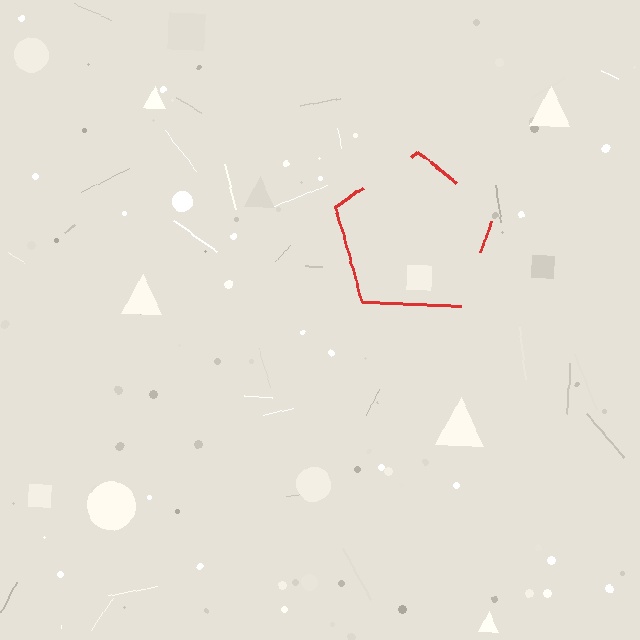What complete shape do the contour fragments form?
The contour fragments form a pentagon.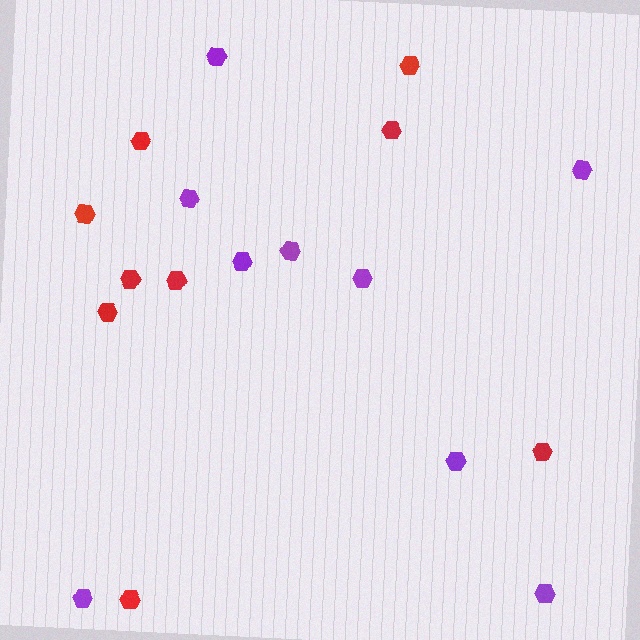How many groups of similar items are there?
There are 2 groups: one group of purple hexagons (9) and one group of red hexagons (9).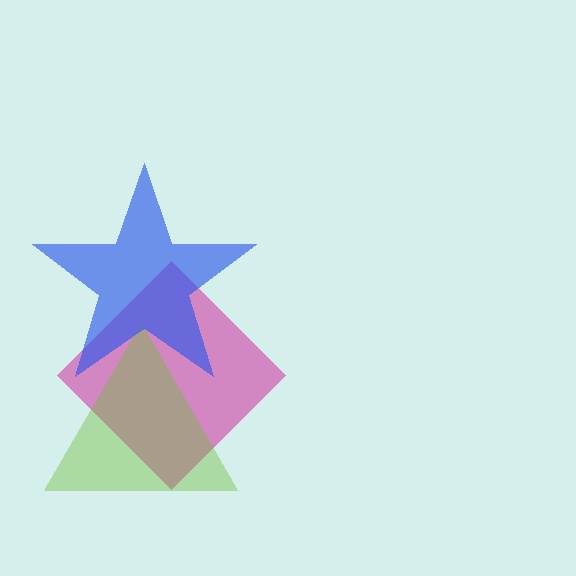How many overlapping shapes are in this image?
There are 3 overlapping shapes in the image.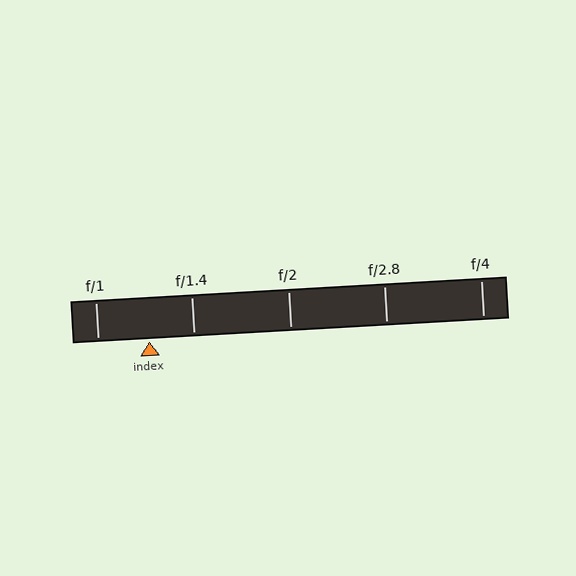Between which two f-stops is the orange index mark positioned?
The index mark is between f/1 and f/1.4.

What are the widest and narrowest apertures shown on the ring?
The widest aperture shown is f/1 and the narrowest is f/4.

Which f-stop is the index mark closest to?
The index mark is closest to f/1.4.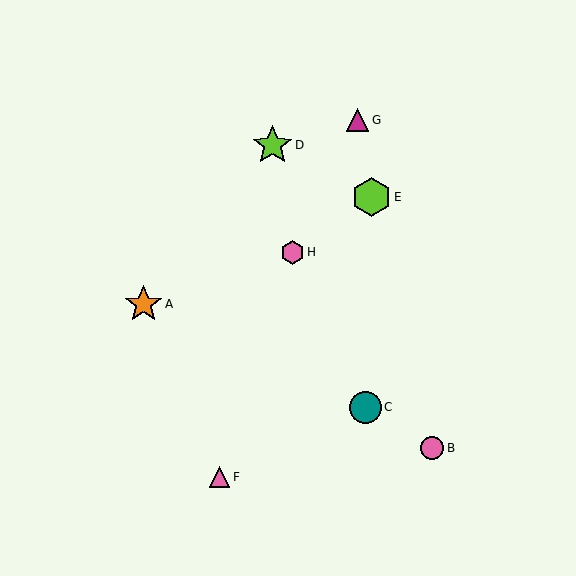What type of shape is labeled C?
Shape C is a teal circle.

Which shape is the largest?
The lime star (labeled D) is the largest.